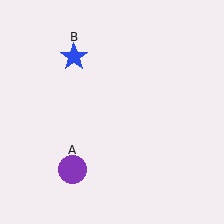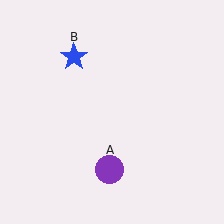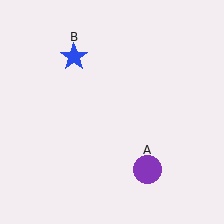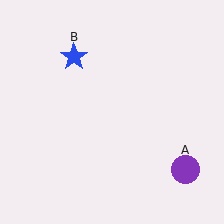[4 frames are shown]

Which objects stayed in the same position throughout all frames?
Blue star (object B) remained stationary.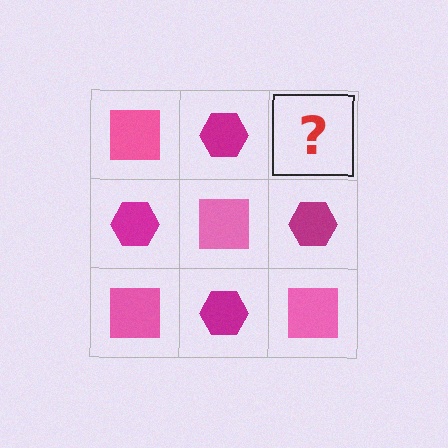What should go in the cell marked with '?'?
The missing cell should contain a pink square.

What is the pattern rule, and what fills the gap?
The rule is that it alternates pink square and magenta hexagon in a checkerboard pattern. The gap should be filled with a pink square.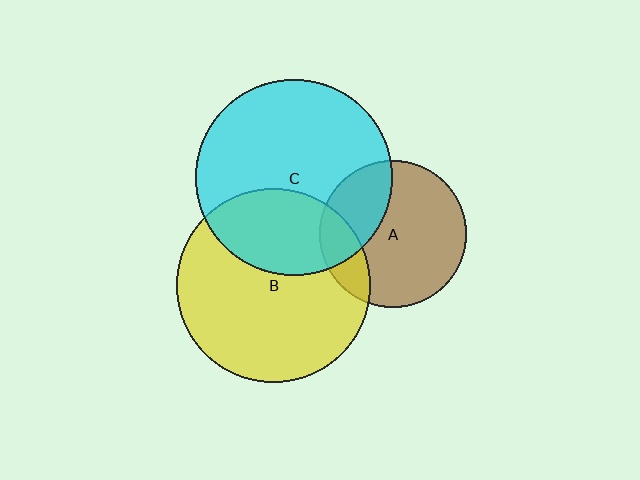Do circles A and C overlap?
Yes.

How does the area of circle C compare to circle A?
Approximately 1.8 times.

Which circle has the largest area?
Circle C (cyan).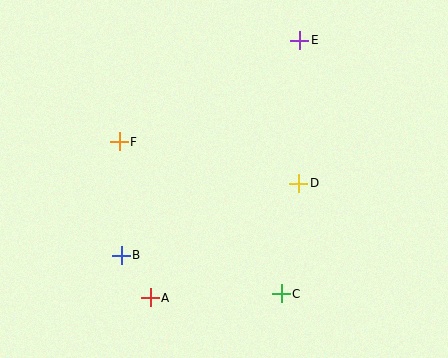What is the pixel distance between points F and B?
The distance between F and B is 114 pixels.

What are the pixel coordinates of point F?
Point F is at (119, 142).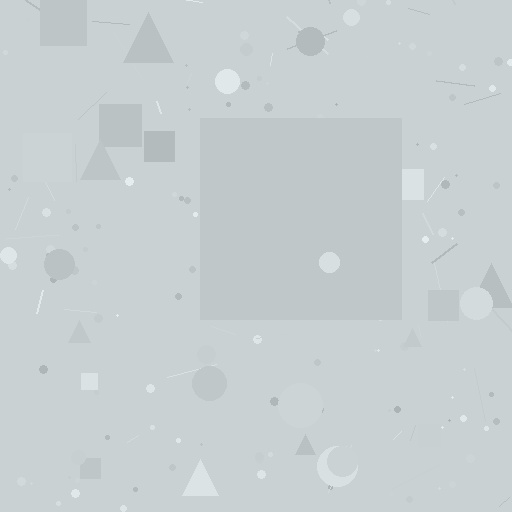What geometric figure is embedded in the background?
A square is embedded in the background.